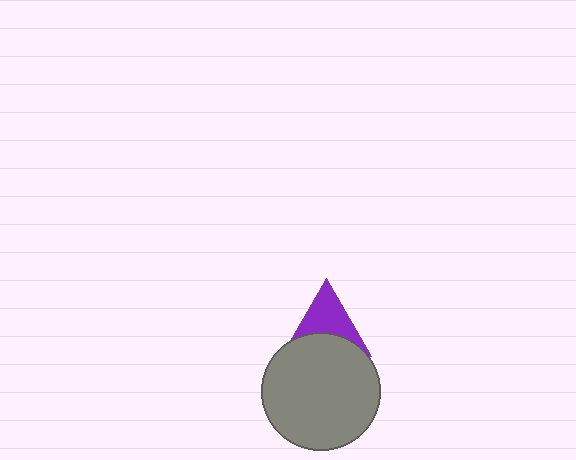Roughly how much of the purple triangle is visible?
About half of it is visible (roughly 55%).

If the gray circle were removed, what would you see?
You would see the complete purple triangle.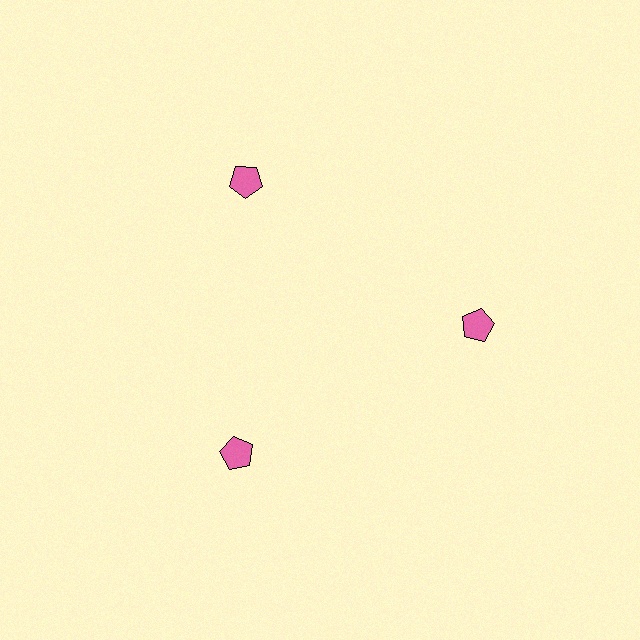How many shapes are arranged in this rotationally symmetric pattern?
There are 3 shapes, arranged in 3 groups of 1.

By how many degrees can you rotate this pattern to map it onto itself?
The pattern maps onto itself every 120 degrees of rotation.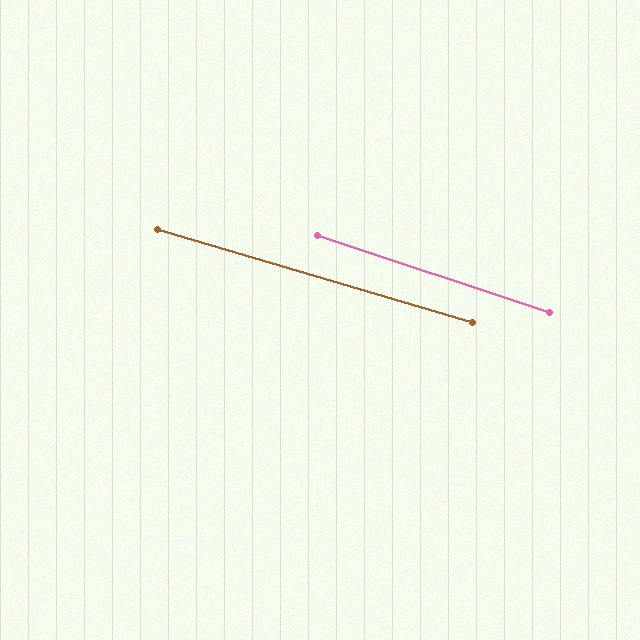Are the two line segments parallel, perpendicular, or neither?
Parallel — their directions differ by only 1.9°.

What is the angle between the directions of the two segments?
Approximately 2 degrees.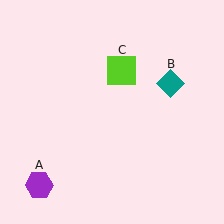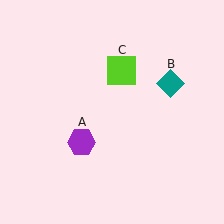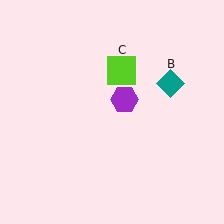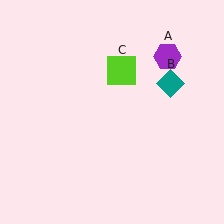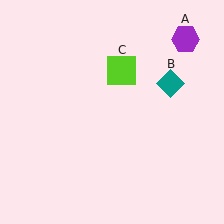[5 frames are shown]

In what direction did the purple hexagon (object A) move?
The purple hexagon (object A) moved up and to the right.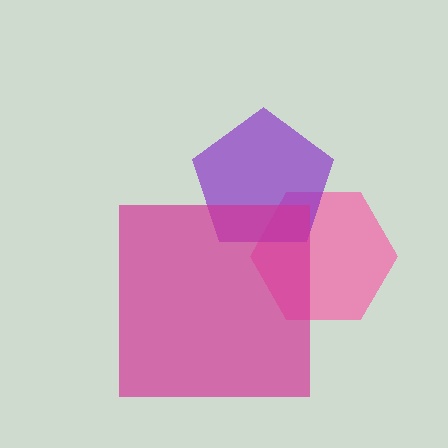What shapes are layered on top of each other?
The layered shapes are: a pink hexagon, a purple pentagon, a magenta square.